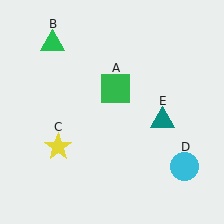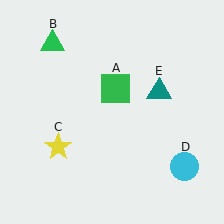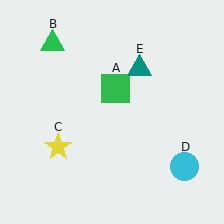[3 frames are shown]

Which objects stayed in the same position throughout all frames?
Green square (object A) and green triangle (object B) and yellow star (object C) and cyan circle (object D) remained stationary.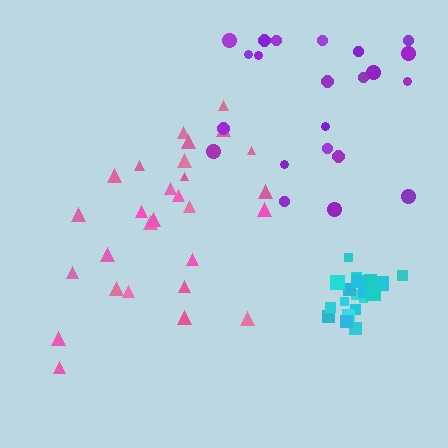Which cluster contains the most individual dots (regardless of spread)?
Pink (29).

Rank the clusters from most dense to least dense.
cyan, pink, purple.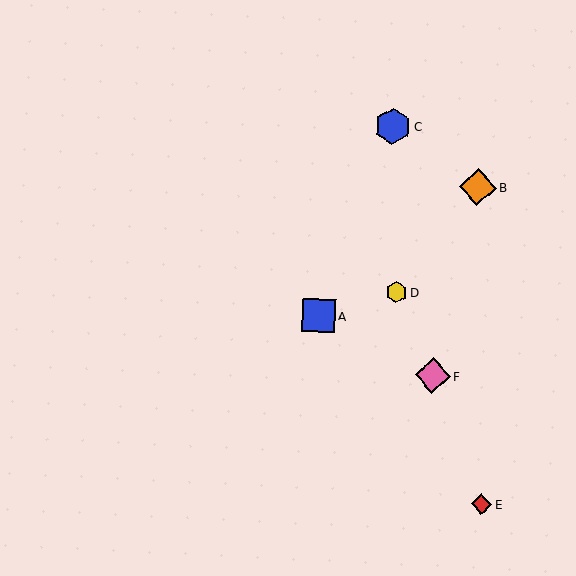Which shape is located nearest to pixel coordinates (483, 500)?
The red diamond (labeled E) at (482, 504) is nearest to that location.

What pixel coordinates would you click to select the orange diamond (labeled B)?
Click at (478, 187) to select the orange diamond B.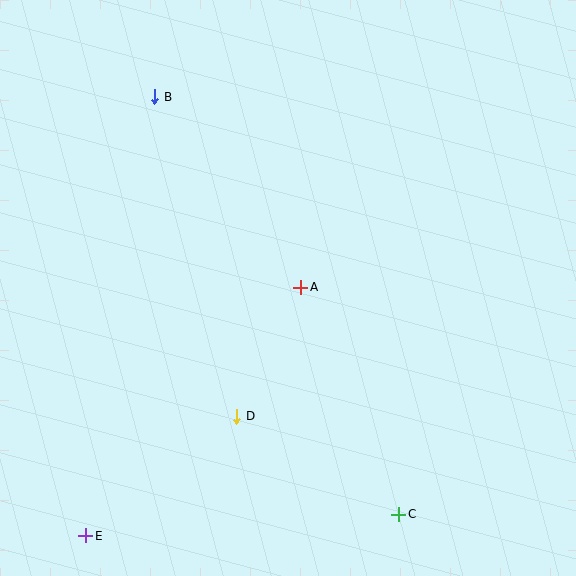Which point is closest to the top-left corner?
Point B is closest to the top-left corner.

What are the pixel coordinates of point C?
Point C is at (399, 514).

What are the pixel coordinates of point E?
Point E is at (86, 536).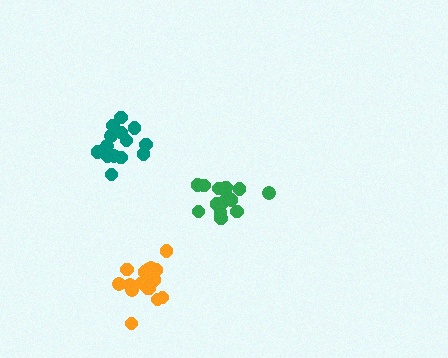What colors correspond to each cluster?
The clusters are colored: orange, teal, green.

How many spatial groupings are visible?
There are 3 spatial groupings.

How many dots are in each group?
Group 1: 18 dots, Group 2: 14 dots, Group 3: 14 dots (46 total).